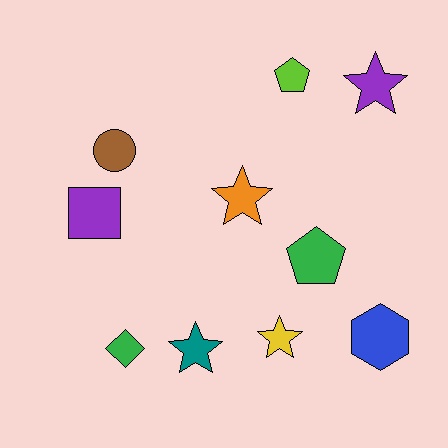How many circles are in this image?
There is 1 circle.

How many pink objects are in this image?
There are no pink objects.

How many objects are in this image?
There are 10 objects.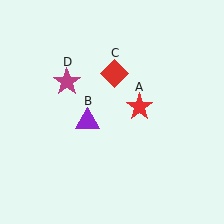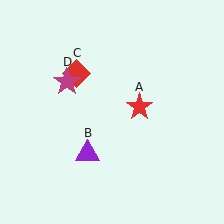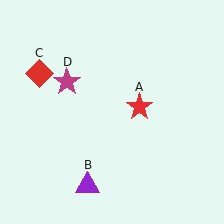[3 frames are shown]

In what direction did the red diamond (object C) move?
The red diamond (object C) moved left.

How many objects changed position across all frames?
2 objects changed position: purple triangle (object B), red diamond (object C).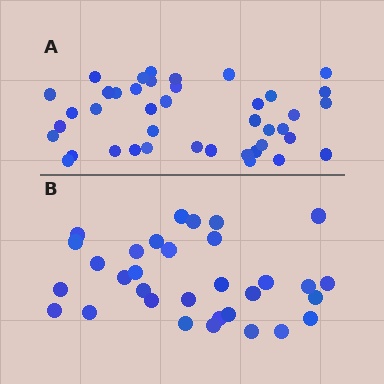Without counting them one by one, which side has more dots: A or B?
Region A (the top region) has more dots.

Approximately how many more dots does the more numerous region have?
Region A has roughly 8 or so more dots than region B.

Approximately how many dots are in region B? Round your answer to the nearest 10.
About 30 dots. (The exact count is 32, which rounds to 30.)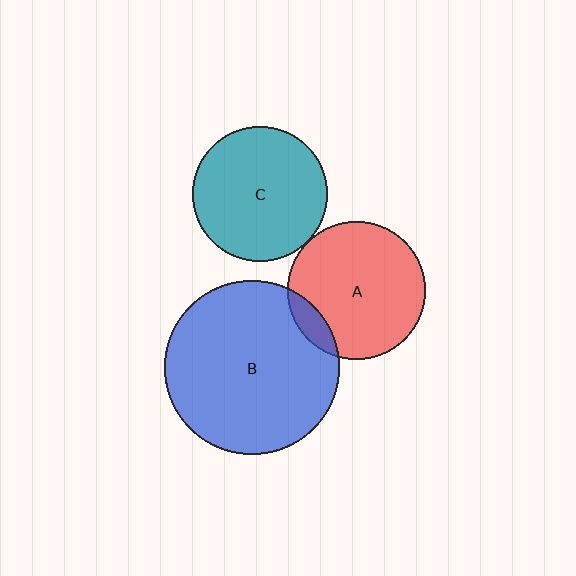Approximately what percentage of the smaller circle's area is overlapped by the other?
Approximately 10%.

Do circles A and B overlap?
Yes.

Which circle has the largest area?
Circle B (blue).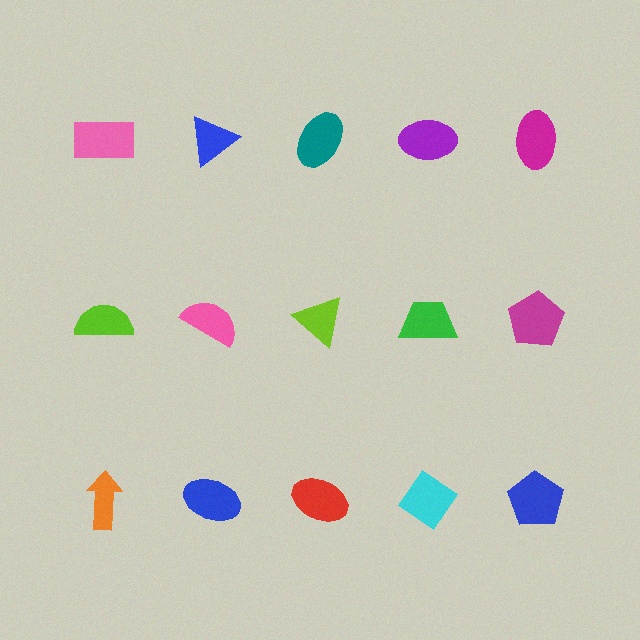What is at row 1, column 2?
A blue triangle.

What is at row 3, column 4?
A cyan diamond.